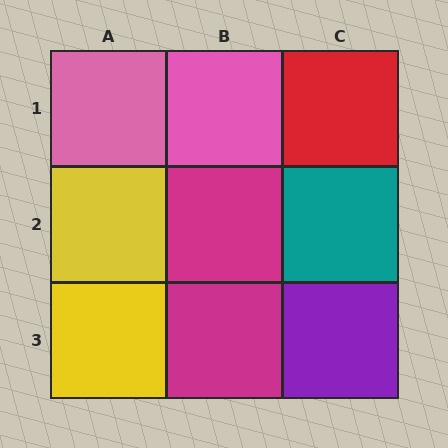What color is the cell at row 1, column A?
Pink.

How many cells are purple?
1 cell is purple.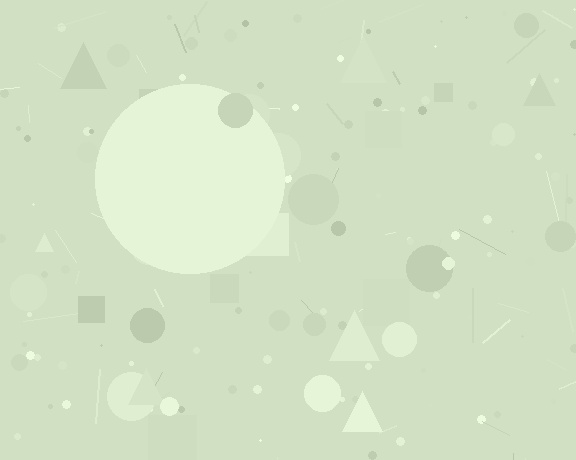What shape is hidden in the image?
A circle is hidden in the image.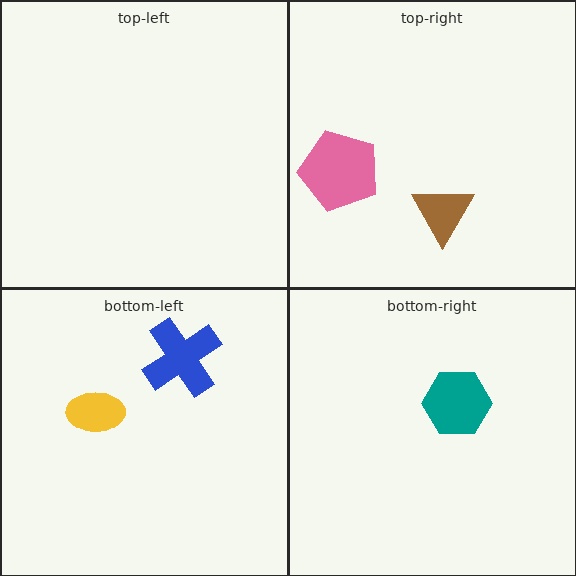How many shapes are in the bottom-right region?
1.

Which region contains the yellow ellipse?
The bottom-left region.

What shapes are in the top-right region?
The pink pentagon, the brown triangle.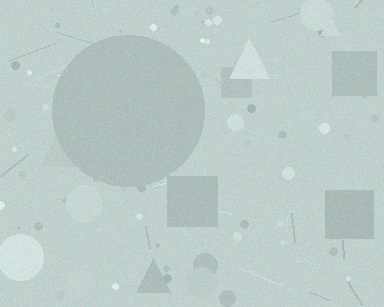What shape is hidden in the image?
A circle is hidden in the image.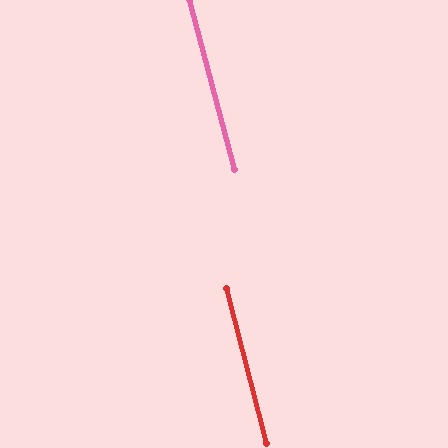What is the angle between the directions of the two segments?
Approximately 1 degree.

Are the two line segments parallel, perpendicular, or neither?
Parallel — their directions differ by only 0.5°.